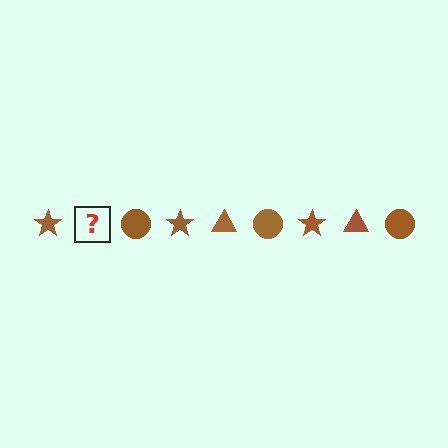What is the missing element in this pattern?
The missing element is a brown triangle.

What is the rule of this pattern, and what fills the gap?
The rule is that the pattern cycles through star, triangle, circle shapes in brown. The gap should be filled with a brown triangle.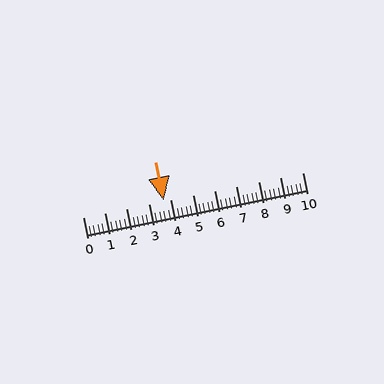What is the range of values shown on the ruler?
The ruler shows values from 0 to 10.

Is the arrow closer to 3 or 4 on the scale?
The arrow is closer to 4.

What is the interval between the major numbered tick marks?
The major tick marks are spaced 1 units apart.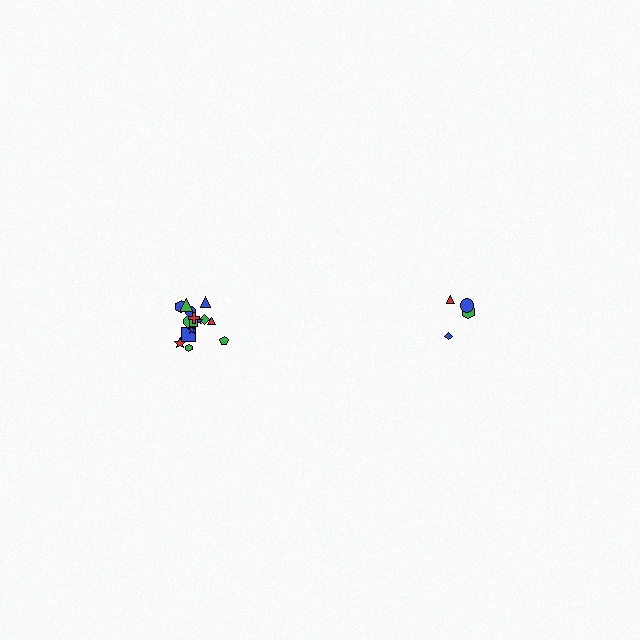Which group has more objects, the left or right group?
The left group.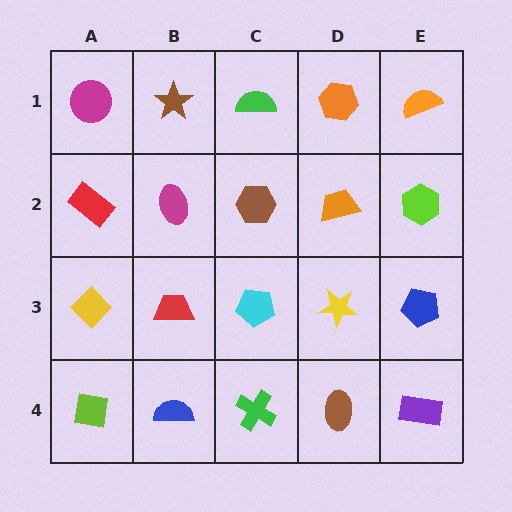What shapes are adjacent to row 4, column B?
A red trapezoid (row 3, column B), a lime square (row 4, column A), a green cross (row 4, column C).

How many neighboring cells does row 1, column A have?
2.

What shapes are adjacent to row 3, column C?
A brown hexagon (row 2, column C), a green cross (row 4, column C), a red trapezoid (row 3, column B), a yellow star (row 3, column D).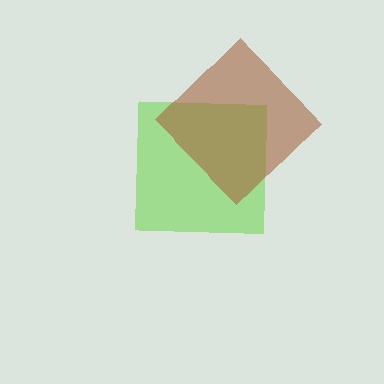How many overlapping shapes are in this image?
There are 2 overlapping shapes in the image.